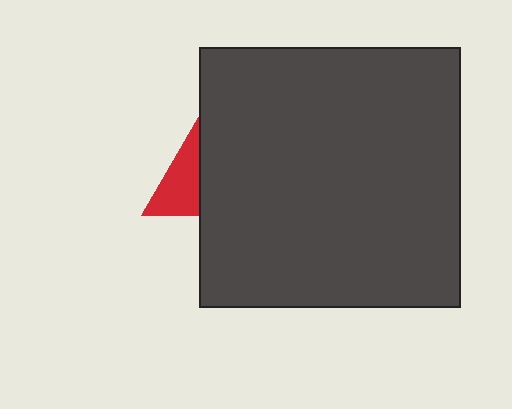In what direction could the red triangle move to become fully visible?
The red triangle could move left. That would shift it out from behind the dark gray square entirely.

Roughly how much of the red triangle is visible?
A small part of it is visible (roughly 37%).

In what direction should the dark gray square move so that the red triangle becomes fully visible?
The dark gray square should move right. That is the shortest direction to clear the overlap and leave the red triangle fully visible.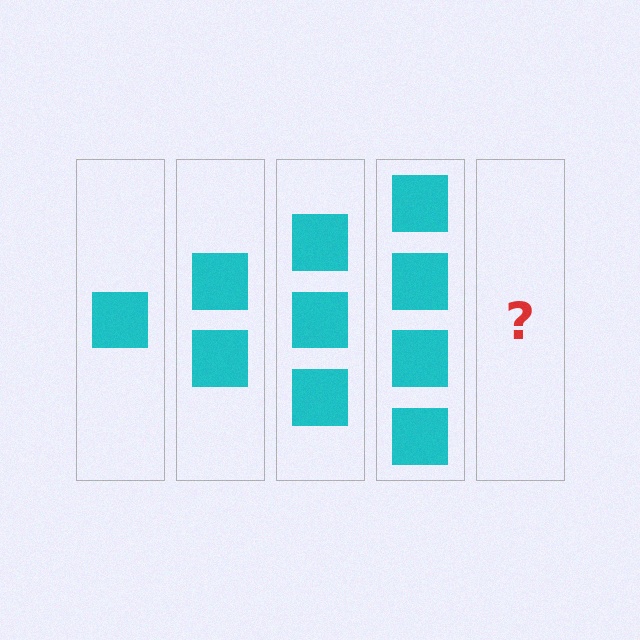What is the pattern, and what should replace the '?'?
The pattern is that each step adds one more square. The '?' should be 5 squares.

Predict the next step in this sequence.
The next step is 5 squares.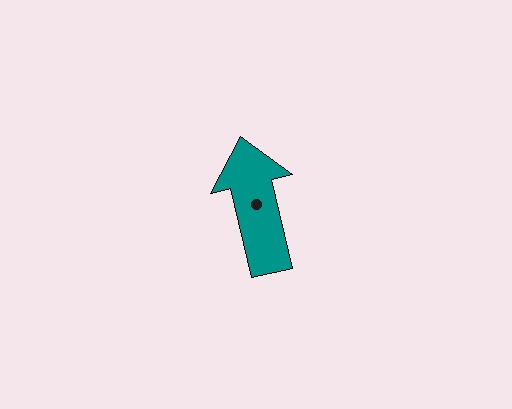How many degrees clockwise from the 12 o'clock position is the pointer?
Approximately 347 degrees.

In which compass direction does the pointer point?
North.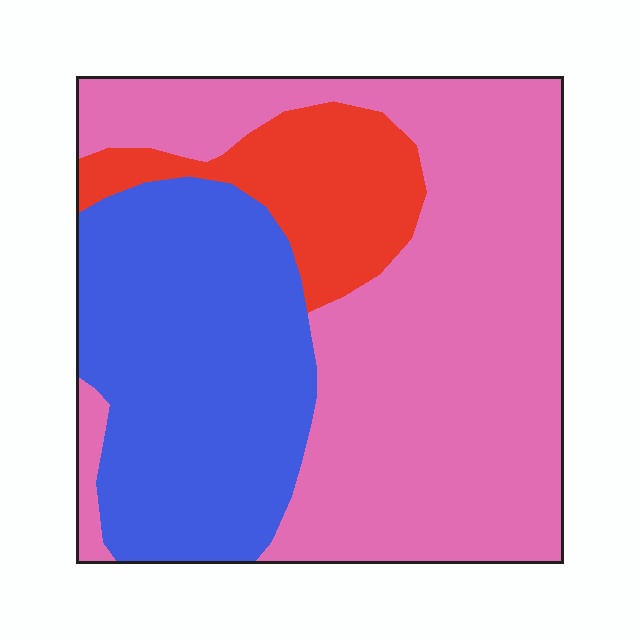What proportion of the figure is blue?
Blue covers roughly 35% of the figure.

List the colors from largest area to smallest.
From largest to smallest: pink, blue, red.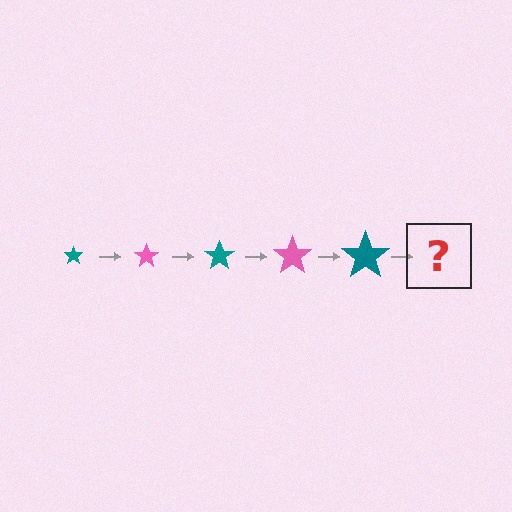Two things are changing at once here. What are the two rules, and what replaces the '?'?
The two rules are that the star grows larger each step and the color cycles through teal and pink. The '?' should be a pink star, larger than the previous one.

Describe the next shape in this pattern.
It should be a pink star, larger than the previous one.